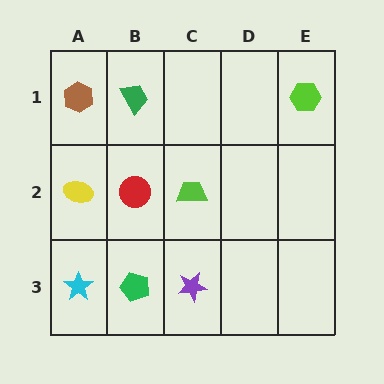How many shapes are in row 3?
3 shapes.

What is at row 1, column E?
A lime hexagon.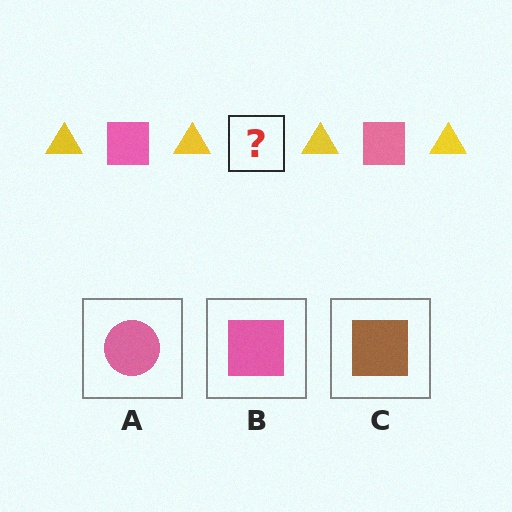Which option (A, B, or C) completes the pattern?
B.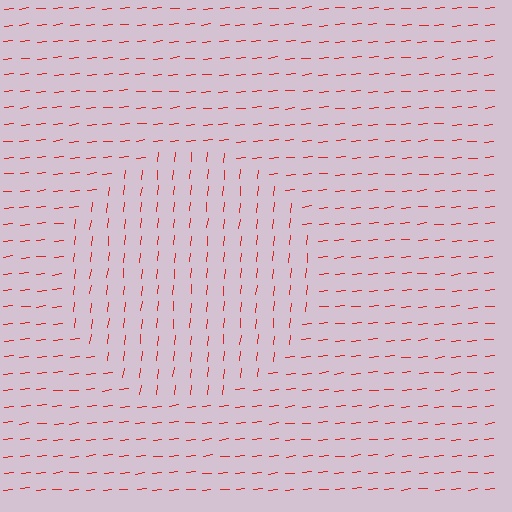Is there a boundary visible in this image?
Yes, there is a texture boundary formed by a change in line orientation.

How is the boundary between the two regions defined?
The boundary is defined purely by a change in line orientation (approximately 77 degrees difference). All lines are the same color and thickness.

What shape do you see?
I see a circle.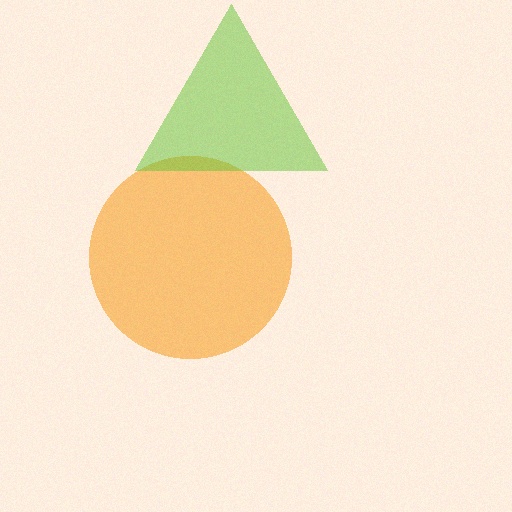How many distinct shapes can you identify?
There are 2 distinct shapes: an orange circle, a lime triangle.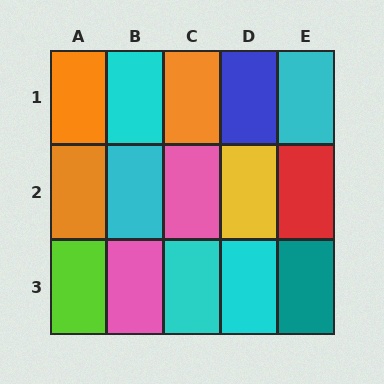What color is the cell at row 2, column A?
Orange.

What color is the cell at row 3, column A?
Lime.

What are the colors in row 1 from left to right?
Orange, cyan, orange, blue, cyan.